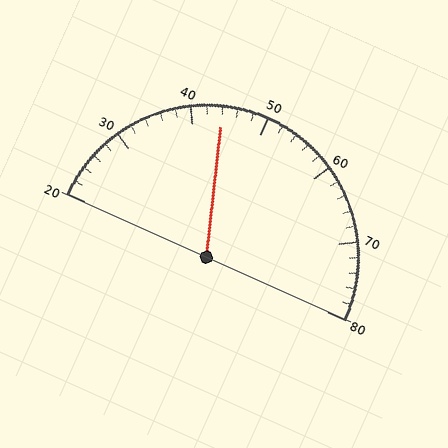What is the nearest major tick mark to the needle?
The nearest major tick mark is 40.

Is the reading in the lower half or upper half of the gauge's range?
The reading is in the lower half of the range (20 to 80).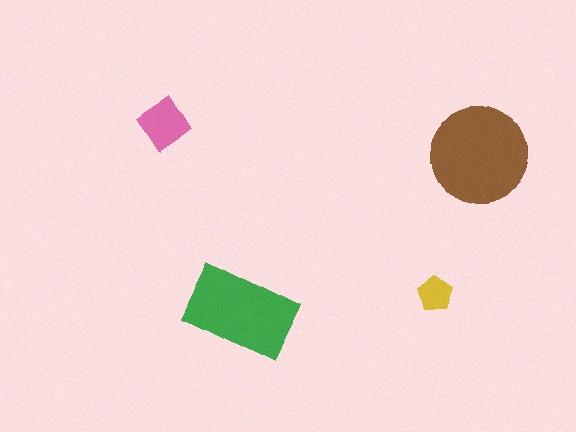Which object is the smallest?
The yellow pentagon.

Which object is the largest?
The brown circle.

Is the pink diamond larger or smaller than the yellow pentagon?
Larger.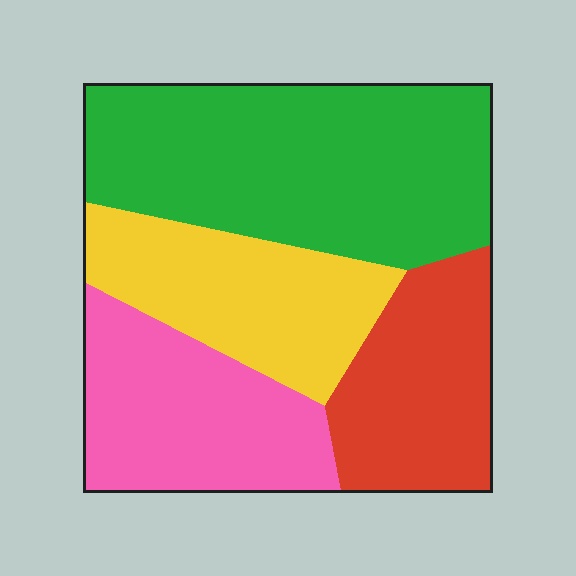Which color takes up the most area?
Green, at roughly 40%.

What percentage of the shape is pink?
Pink takes up about one fifth (1/5) of the shape.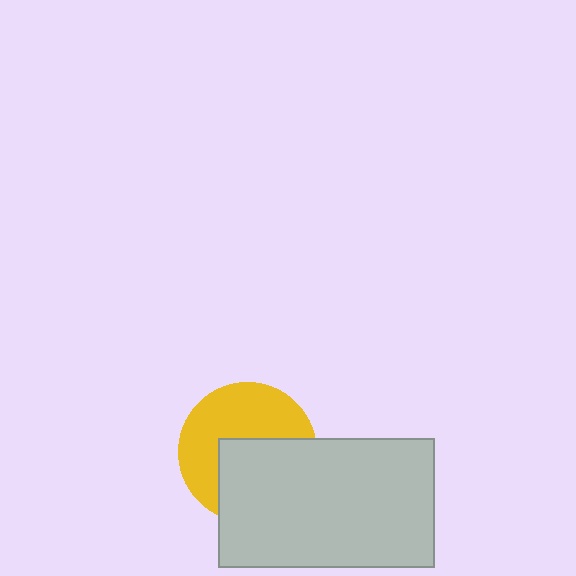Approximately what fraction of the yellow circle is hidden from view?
Roughly 48% of the yellow circle is hidden behind the light gray rectangle.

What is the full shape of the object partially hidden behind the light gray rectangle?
The partially hidden object is a yellow circle.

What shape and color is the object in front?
The object in front is a light gray rectangle.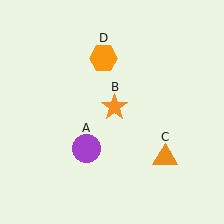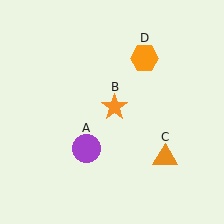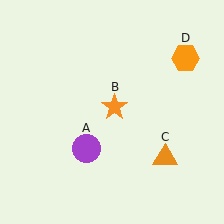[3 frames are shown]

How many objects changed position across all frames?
1 object changed position: orange hexagon (object D).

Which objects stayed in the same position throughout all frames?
Purple circle (object A) and orange star (object B) and orange triangle (object C) remained stationary.